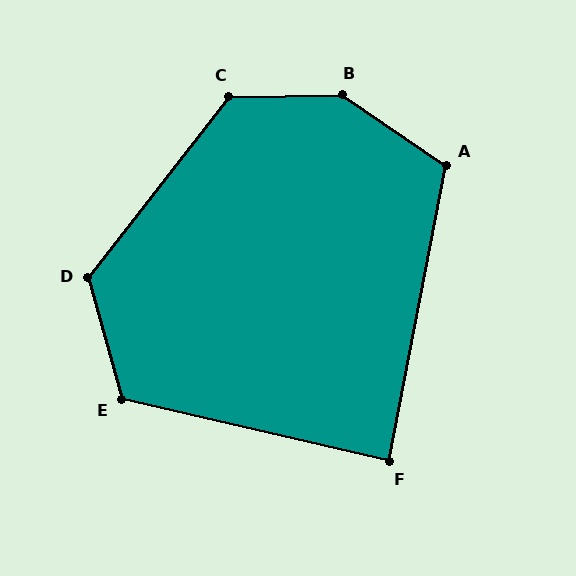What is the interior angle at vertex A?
Approximately 113 degrees (obtuse).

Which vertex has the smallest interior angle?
F, at approximately 88 degrees.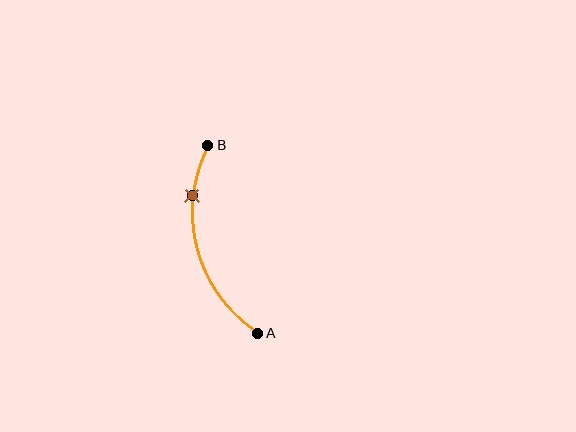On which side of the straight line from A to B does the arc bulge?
The arc bulges to the left of the straight line connecting A and B.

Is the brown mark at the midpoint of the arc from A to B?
No. The brown mark lies on the arc but is closer to endpoint B. The arc midpoint would be at the point on the curve equidistant along the arc from both A and B.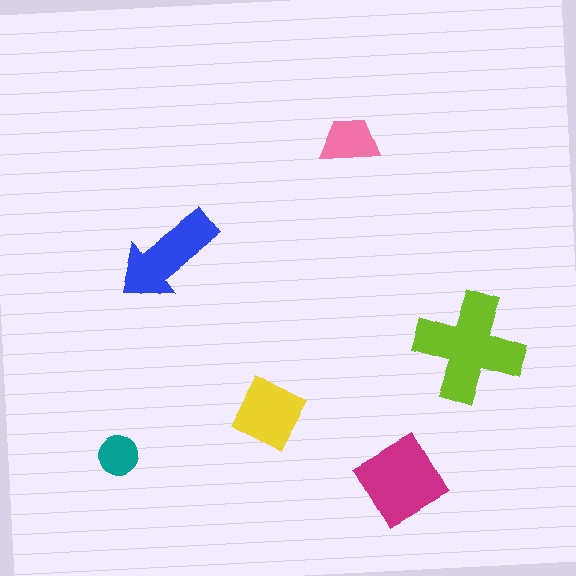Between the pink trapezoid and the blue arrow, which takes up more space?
The blue arrow.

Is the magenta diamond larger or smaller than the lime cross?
Smaller.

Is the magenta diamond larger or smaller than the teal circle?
Larger.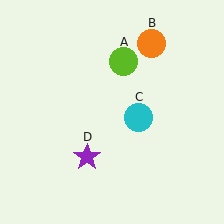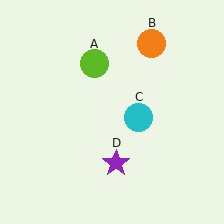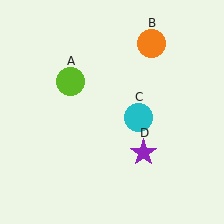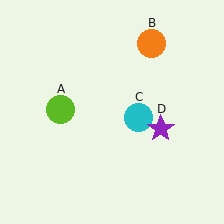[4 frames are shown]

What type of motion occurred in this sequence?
The lime circle (object A), purple star (object D) rotated counterclockwise around the center of the scene.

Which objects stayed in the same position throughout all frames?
Orange circle (object B) and cyan circle (object C) remained stationary.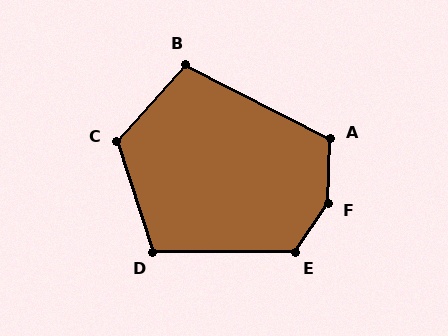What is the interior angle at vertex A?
Approximately 115 degrees (obtuse).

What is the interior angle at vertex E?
Approximately 124 degrees (obtuse).